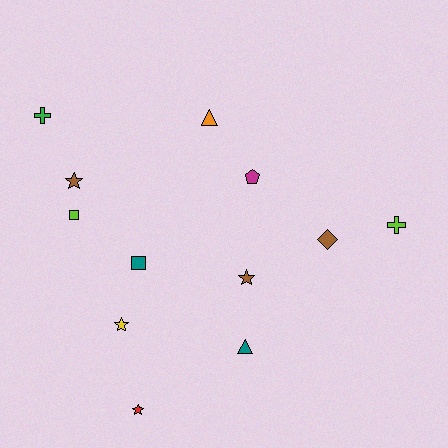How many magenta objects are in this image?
There is 1 magenta object.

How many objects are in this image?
There are 12 objects.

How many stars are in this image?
There are 4 stars.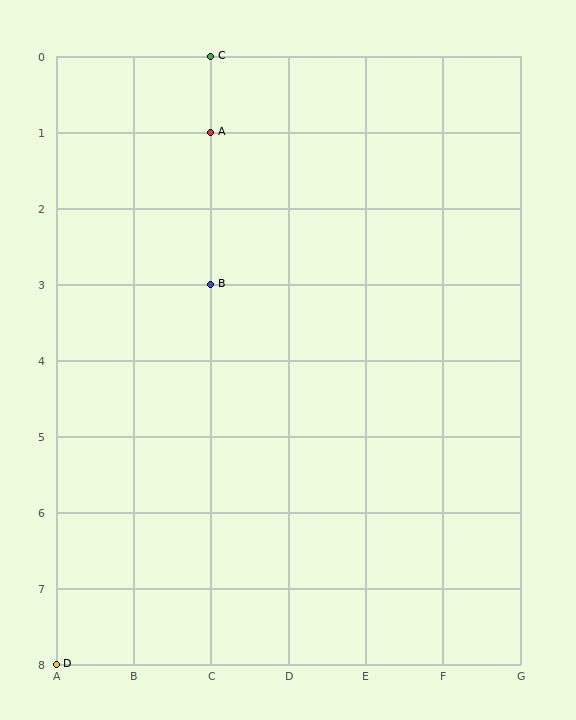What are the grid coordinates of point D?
Point D is at grid coordinates (A, 8).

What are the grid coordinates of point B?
Point B is at grid coordinates (C, 3).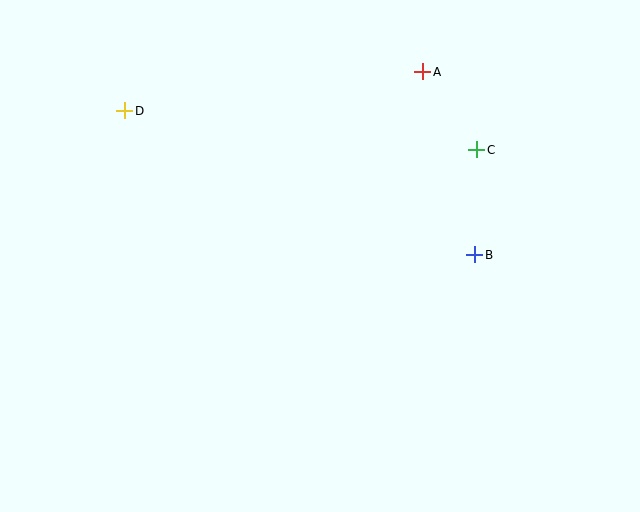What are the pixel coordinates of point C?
Point C is at (477, 150).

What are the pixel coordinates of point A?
Point A is at (423, 72).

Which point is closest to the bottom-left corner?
Point D is closest to the bottom-left corner.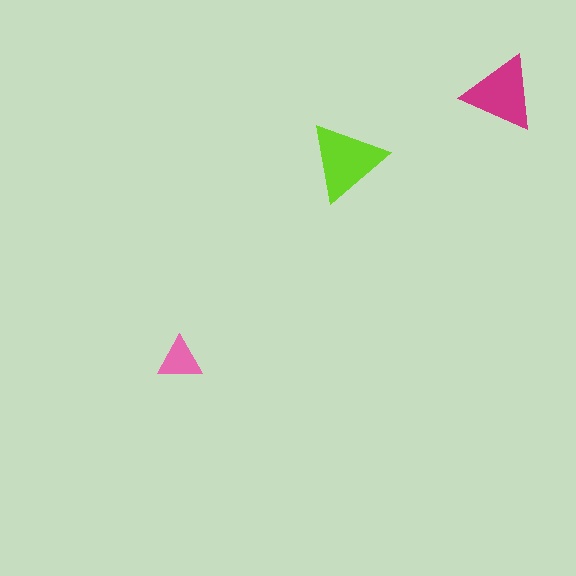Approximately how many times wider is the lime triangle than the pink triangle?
About 1.5 times wider.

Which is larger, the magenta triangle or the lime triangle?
The lime one.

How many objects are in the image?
There are 3 objects in the image.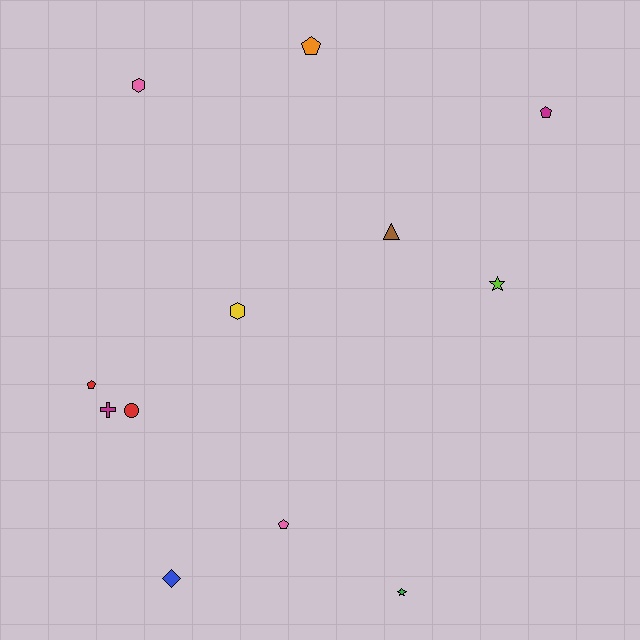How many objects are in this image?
There are 12 objects.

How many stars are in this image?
There are 2 stars.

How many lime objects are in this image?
There is 1 lime object.